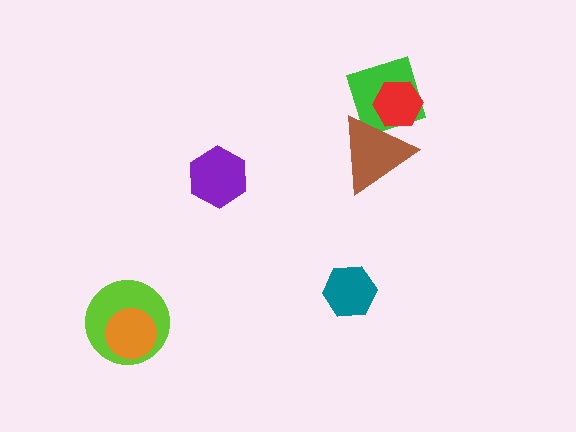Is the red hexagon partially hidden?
Yes, it is partially covered by another shape.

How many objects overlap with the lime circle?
1 object overlaps with the lime circle.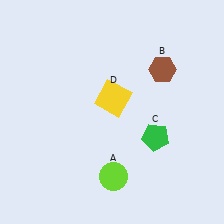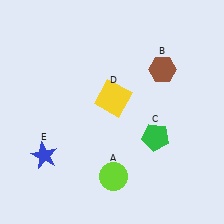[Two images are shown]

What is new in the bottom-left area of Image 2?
A blue star (E) was added in the bottom-left area of Image 2.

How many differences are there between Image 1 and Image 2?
There is 1 difference between the two images.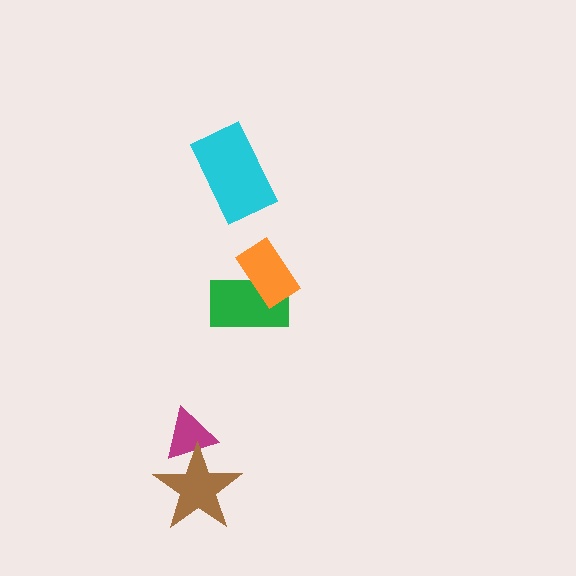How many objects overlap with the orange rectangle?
1 object overlaps with the orange rectangle.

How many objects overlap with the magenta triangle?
1 object overlaps with the magenta triangle.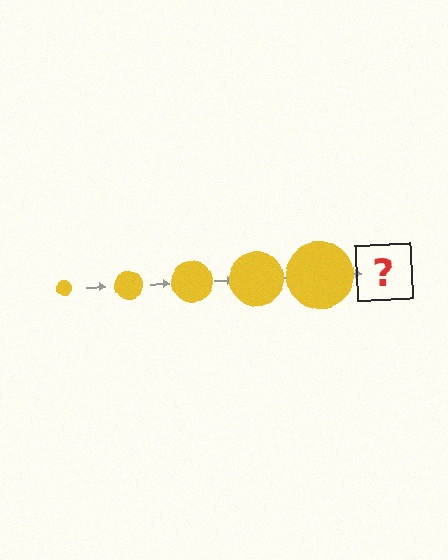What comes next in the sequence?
The next element should be a yellow circle, larger than the previous one.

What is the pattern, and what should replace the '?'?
The pattern is that the circle gets progressively larger each step. The '?' should be a yellow circle, larger than the previous one.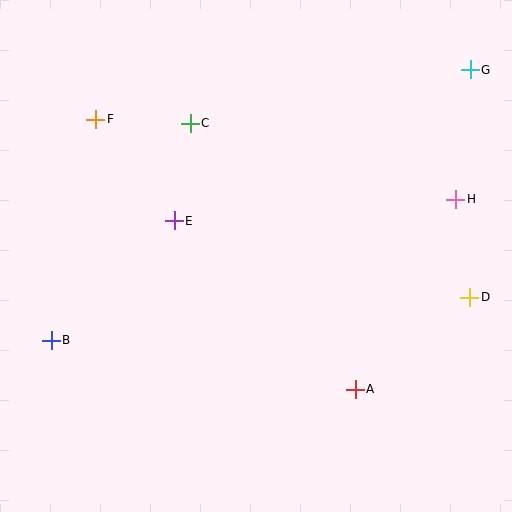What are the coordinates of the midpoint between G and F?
The midpoint between G and F is at (283, 95).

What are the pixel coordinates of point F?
Point F is at (96, 119).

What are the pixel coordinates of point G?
Point G is at (470, 70).